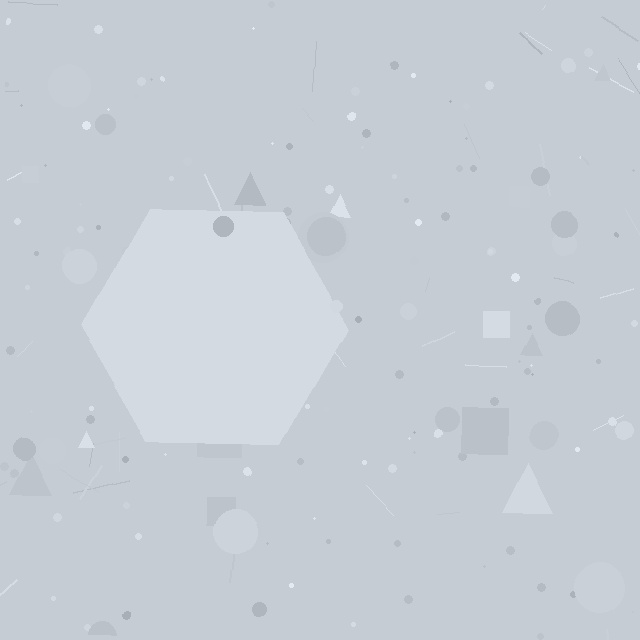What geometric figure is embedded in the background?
A hexagon is embedded in the background.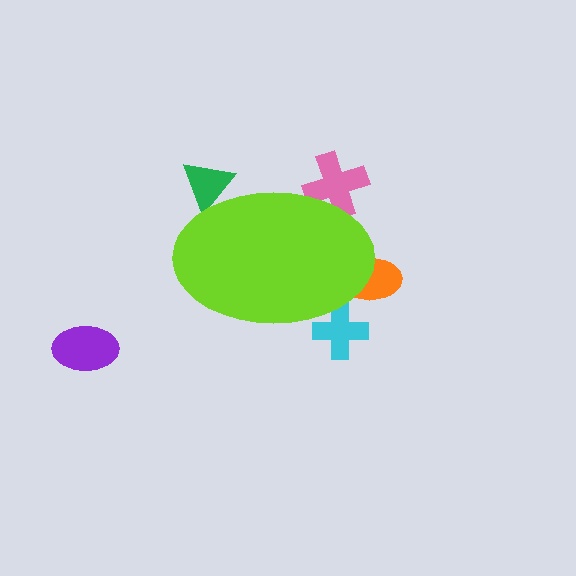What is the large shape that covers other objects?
A lime ellipse.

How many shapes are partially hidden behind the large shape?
4 shapes are partially hidden.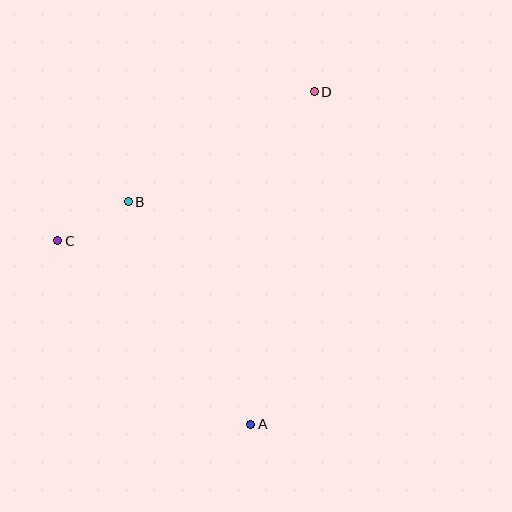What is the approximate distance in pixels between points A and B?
The distance between A and B is approximately 254 pixels.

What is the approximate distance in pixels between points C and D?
The distance between C and D is approximately 297 pixels.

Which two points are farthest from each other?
Points A and D are farthest from each other.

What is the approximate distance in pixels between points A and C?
The distance between A and C is approximately 267 pixels.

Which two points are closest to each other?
Points B and C are closest to each other.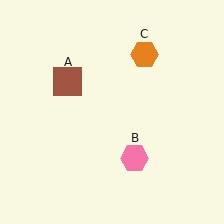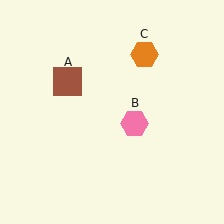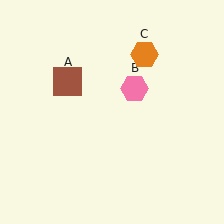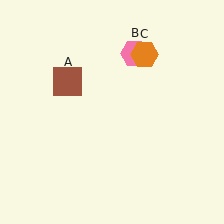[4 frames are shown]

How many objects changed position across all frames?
1 object changed position: pink hexagon (object B).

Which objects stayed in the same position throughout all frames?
Brown square (object A) and orange hexagon (object C) remained stationary.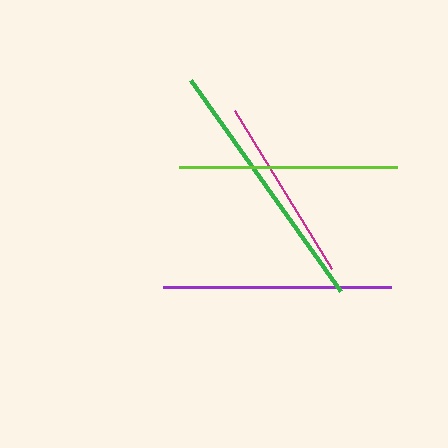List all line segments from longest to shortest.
From longest to shortest: green, purple, lime, magenta.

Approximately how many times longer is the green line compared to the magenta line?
The green line is approximately 1.4 times the length of the magenta line.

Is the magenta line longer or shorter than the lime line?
The lime line is longer than the magenta line.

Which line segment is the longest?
The green line is the longest at approximately 259 pixels.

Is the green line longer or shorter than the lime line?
The green line is longer than the lime line.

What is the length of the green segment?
The green segment is approximately 259 pixels long.